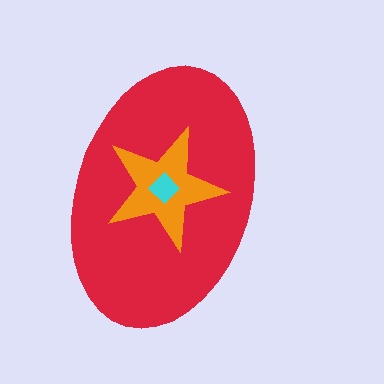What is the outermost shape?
The red ellipse.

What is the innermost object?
The cyan diamond.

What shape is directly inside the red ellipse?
The orange star.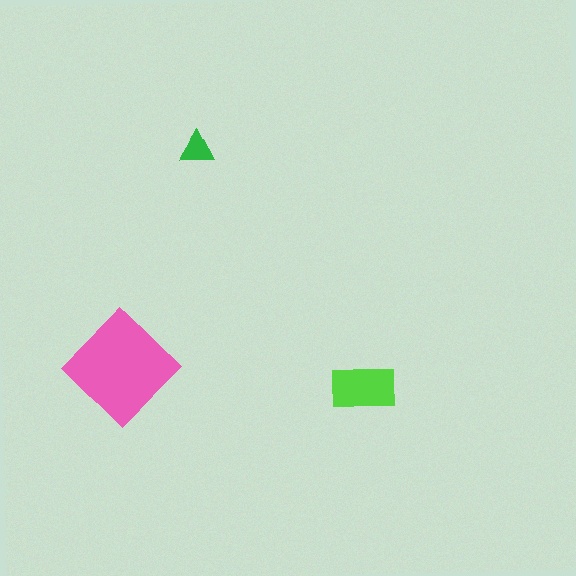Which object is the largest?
The pink diamond.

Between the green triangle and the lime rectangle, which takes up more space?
The lime rectangle.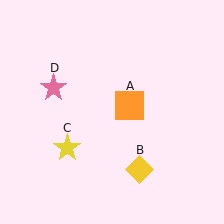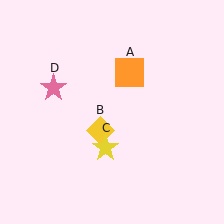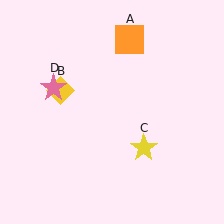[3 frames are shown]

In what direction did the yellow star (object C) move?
The yellow star (object C) moved right.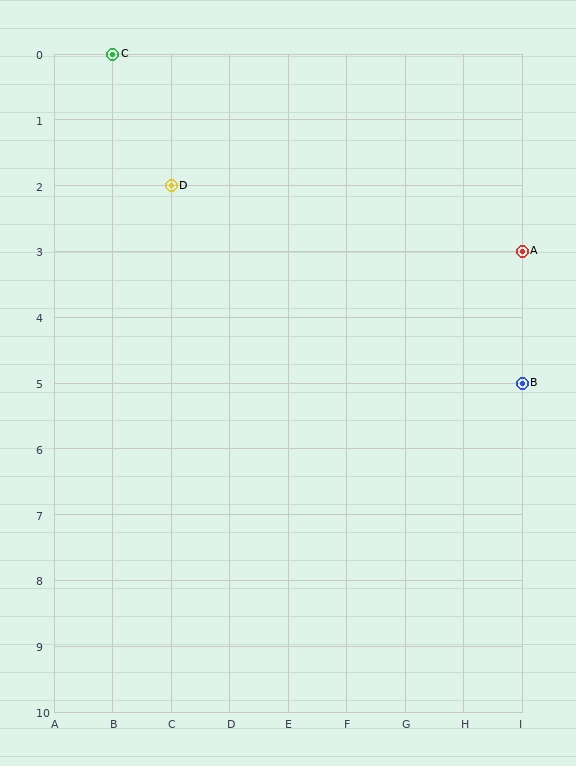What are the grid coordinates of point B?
Point B is at grid coordinates (I, 5).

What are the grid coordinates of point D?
Point D is at grid coordinates (C, 2).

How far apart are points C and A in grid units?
Points C and A are 7 columns and 3 rows apart (about 7.6 grid units diagonally).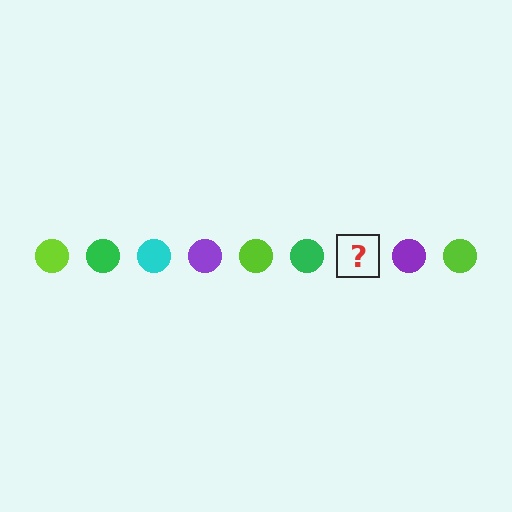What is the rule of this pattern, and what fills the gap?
The rule is that the pattern cycles through lime, green, cyan, purple circles. The gap should be filled with a cyan circle.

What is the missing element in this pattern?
The missing element is a cyan circle.